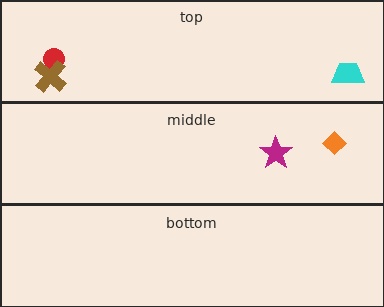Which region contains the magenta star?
The middle region.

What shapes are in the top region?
The cyan trapezoid, the red circle, the brown cross.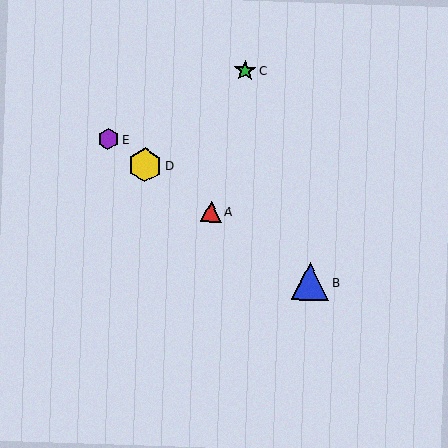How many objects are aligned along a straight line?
4 objects (A, B, D, E) are aligned along a straight line.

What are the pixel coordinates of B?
Object B is at (310, 282).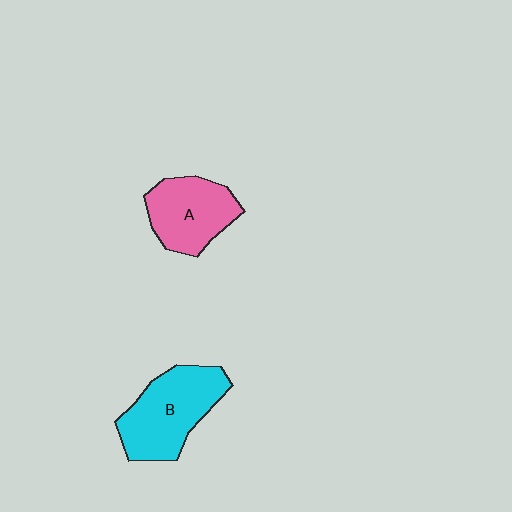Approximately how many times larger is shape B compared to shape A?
Approximately 1.3 times.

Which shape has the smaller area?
Shape A (pink).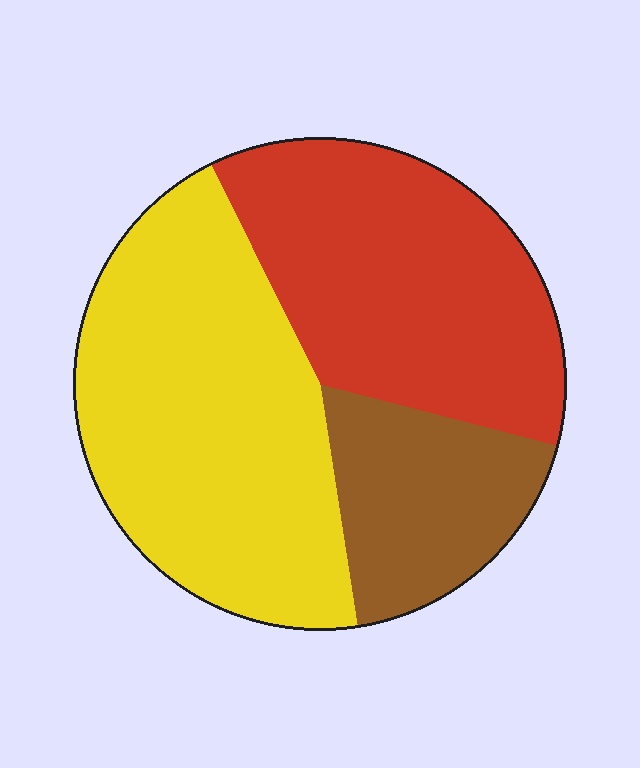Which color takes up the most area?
Yellow, at roughly 45%.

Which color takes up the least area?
Brown, at roughly 20%.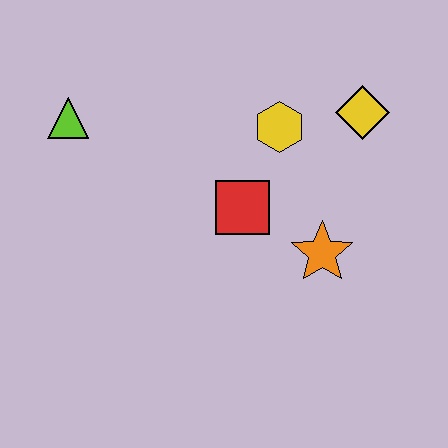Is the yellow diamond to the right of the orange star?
Yes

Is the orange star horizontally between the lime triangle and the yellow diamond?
Yes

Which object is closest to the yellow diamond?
The yellow hexagon is closest to the yellow diamond.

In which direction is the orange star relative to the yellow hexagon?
The orange star is below the yellow hexagon.